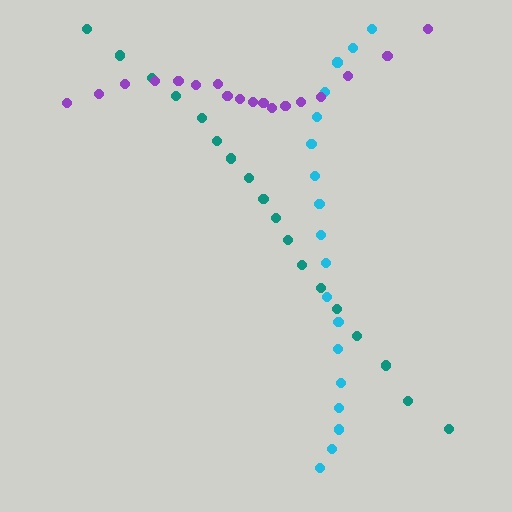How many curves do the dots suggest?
There are 3 distinct paths.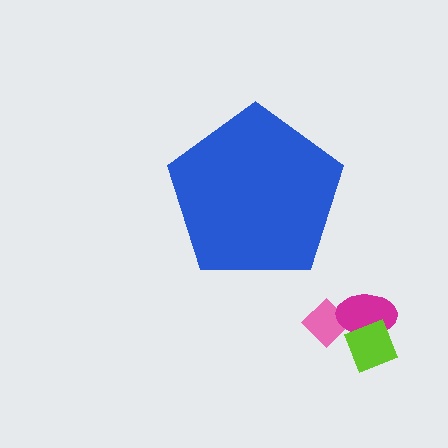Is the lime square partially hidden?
No, the lime square is fully visible.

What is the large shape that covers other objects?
A blue pentagon.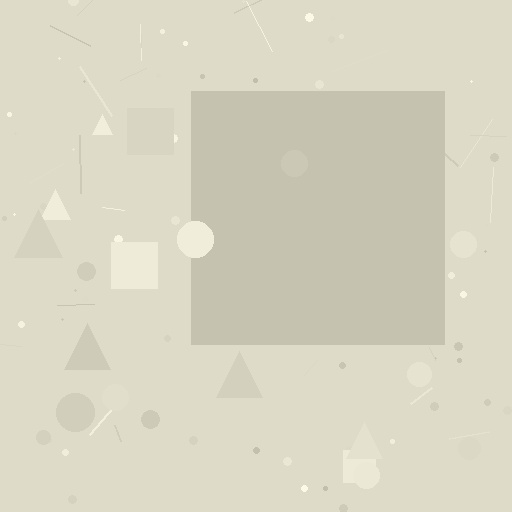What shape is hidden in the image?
A square is hidden in the image.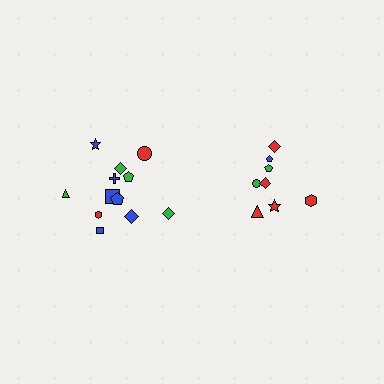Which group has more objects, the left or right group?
The left group.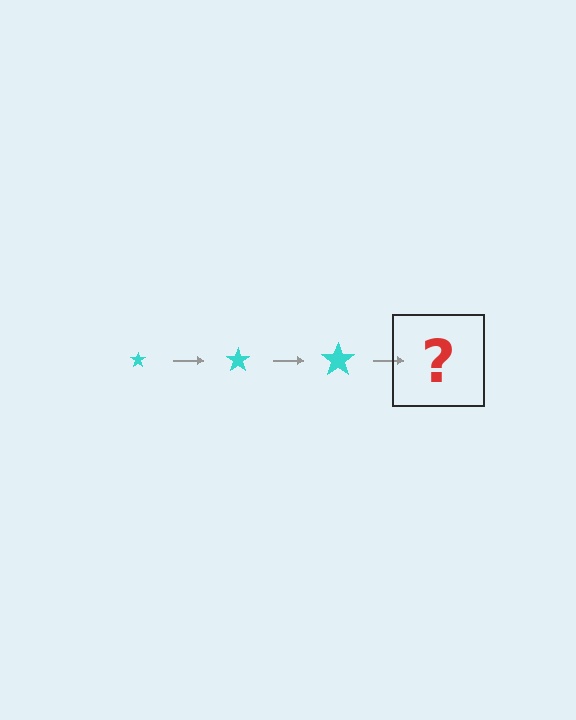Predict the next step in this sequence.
The next step is a cyan star, larger than the previous one.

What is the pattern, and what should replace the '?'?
The pattern is that the star gets progressively larger each step. The '?' should be a cyan star, larger than the previous one.